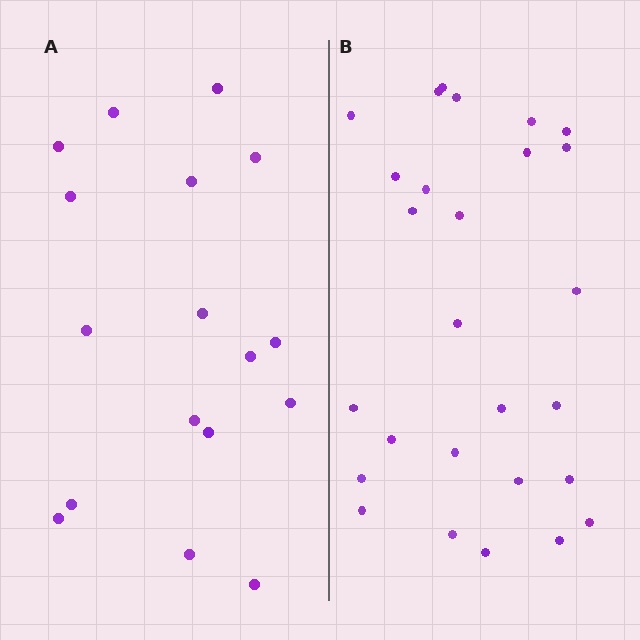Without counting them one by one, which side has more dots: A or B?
Region B (the right region) has more dots.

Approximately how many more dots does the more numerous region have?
Region B has roughly 10 or so more dots than region A.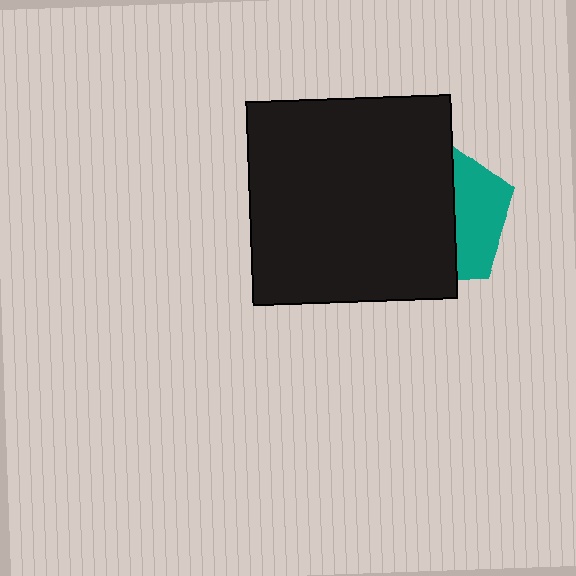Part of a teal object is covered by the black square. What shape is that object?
It is a pentagon.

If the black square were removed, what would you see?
You would see the complete teal pentagon.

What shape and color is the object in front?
The object in front is a black square.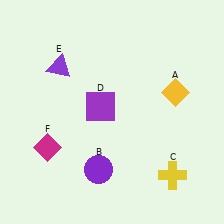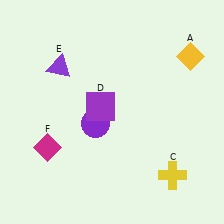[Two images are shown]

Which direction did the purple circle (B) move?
The purple circle (B) moved up.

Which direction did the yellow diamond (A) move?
The yellow diamond (A) moved up.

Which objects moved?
The objects that moved are: the yellow diamond (A), the purple circle (B).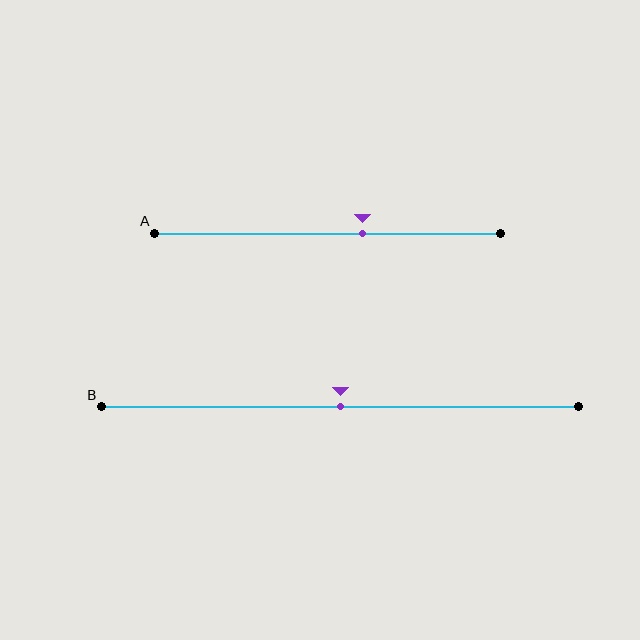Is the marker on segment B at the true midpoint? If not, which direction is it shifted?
Yes, the marker on segment B is at the true midpoint.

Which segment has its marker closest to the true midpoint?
Segment B has its marker closest to the true midpoint.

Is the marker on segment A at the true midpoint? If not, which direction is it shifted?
No, the marker on segment A is shifted to the right by about 10% of the segment length.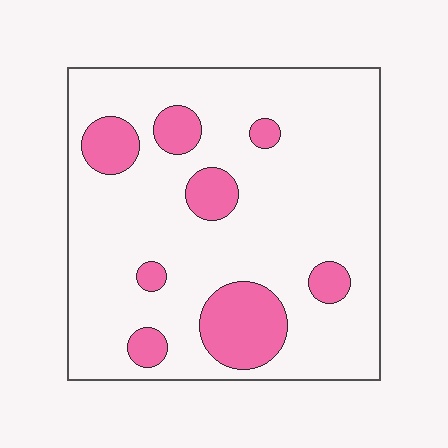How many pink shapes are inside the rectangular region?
8.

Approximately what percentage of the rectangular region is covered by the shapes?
Approximately 20%.